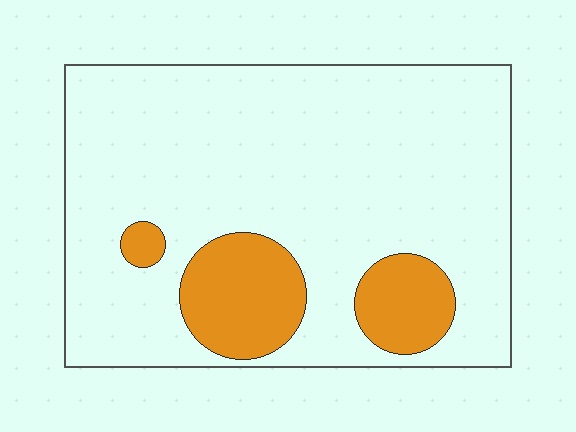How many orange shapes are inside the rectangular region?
3.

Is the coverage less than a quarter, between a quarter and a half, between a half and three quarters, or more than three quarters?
Less than a quarter.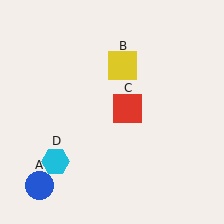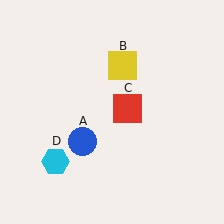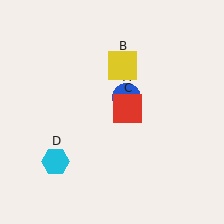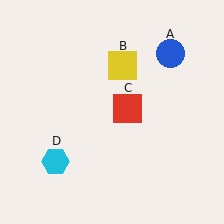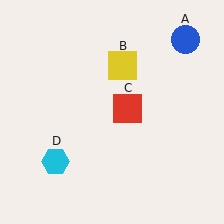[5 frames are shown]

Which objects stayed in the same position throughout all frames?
Yellow square (object B) and red square (object C) and cyan hexagon (object D) remained stationary.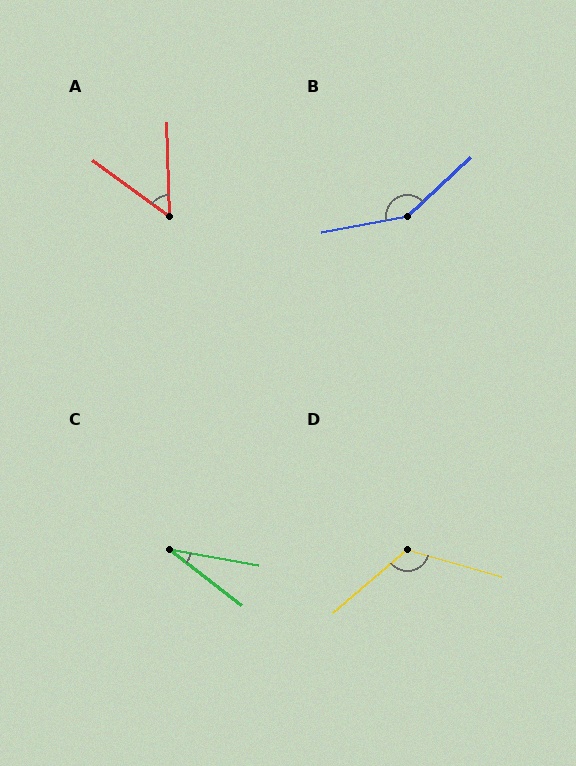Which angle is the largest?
B, at approximately 148 degrees.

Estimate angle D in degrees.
Approximately 124 degrees.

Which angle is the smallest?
C, at approximately 27 degrees.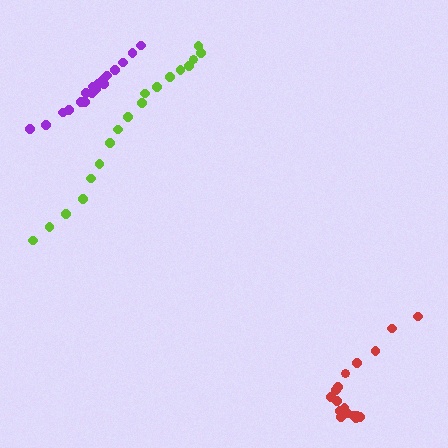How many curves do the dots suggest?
There are 3 distinct paths.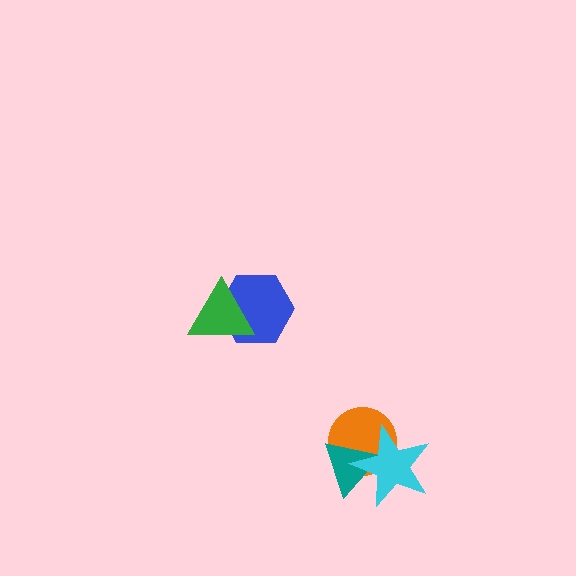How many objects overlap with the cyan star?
2 objects overlap with the cyan star.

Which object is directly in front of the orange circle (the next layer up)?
The teal triangle is directly in front of the orange circle.